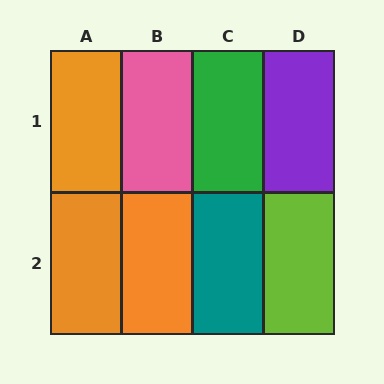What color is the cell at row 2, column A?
Orange.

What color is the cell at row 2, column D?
Lime.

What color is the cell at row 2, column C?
Teal.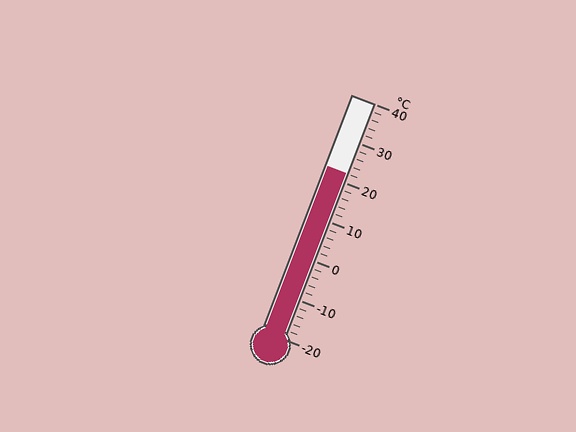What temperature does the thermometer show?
The thermometer shows approximately 22°C.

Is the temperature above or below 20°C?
The temperature is above 20°C.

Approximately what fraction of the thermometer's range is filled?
The thermometer is filled to approximately 70% of its range.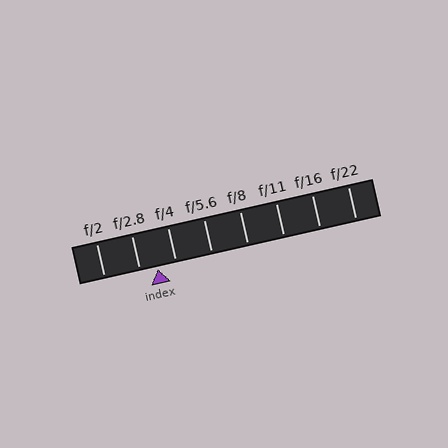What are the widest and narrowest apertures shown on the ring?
The widest aperture shown is f/2 and the narrowest is f/22.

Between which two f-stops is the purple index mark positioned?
The index mark is between f/2.8 and f/4.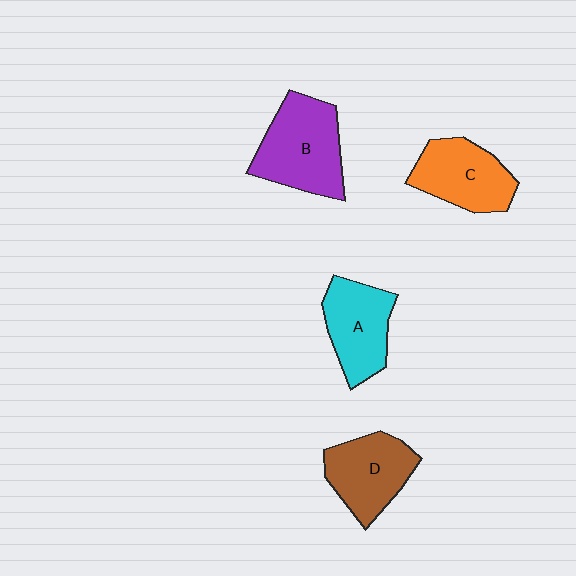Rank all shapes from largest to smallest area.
From largest to smallest: B (purple), C (orange), D (brown), A (cyan).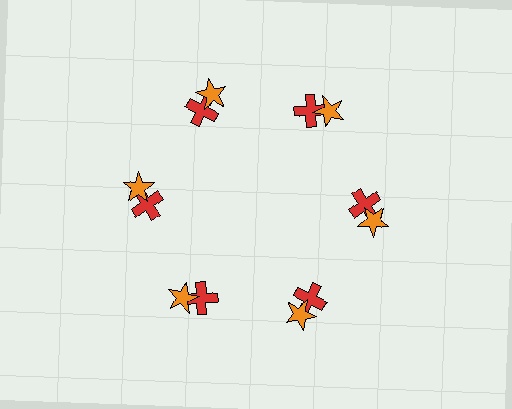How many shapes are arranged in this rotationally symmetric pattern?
There are 12 shapes, arranged in 6 groups of 2.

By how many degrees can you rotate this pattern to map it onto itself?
The pattern maps onto itself every 60 degrees of rotation.